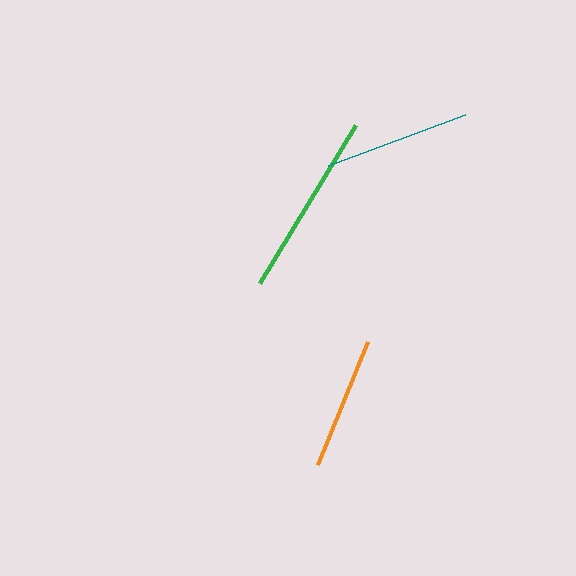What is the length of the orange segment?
The orange segment is approximately 133 pixels long.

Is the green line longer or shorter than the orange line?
The green line is longer than the orange line.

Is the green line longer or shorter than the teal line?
The green line is longer than the teal line.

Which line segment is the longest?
The green line is the longest at approximately 185 pixels.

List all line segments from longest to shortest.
From longest to shortest: green, teal, orange.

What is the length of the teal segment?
The teal segment is approximately 146 pixels long.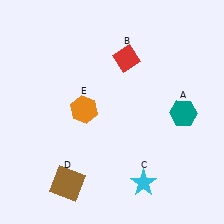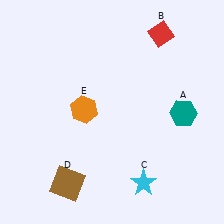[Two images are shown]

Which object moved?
The red diamond (B) moved right.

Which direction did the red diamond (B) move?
The red diamond (B) moved right.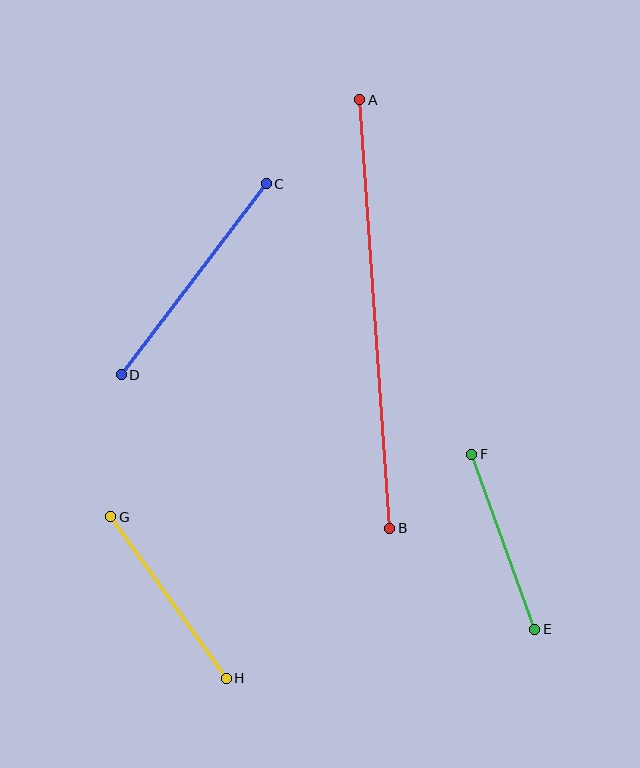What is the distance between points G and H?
The distance is approximately 199 pixels.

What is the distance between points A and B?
The distance is approximately 430 pixels.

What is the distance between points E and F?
The distance is approximately 186 pixels.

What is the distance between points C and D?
The distance is approximately 240 pixels.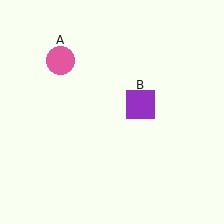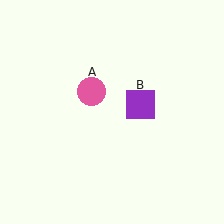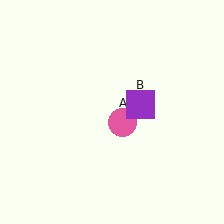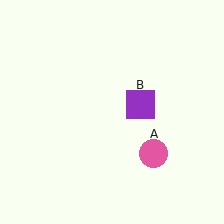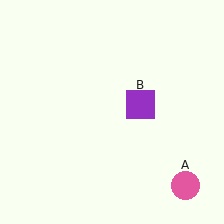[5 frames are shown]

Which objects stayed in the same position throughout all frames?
Purple square (object B) remained stationary.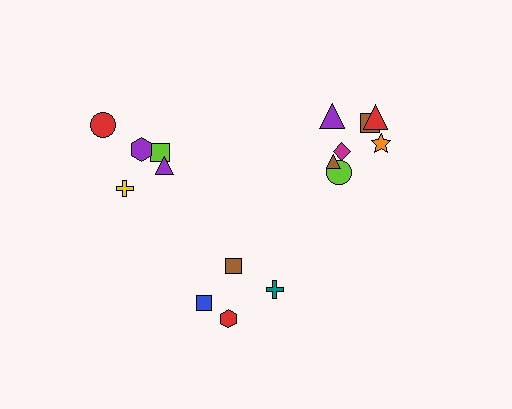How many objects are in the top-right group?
There are 7 objects.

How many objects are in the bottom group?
There are 4 objects.